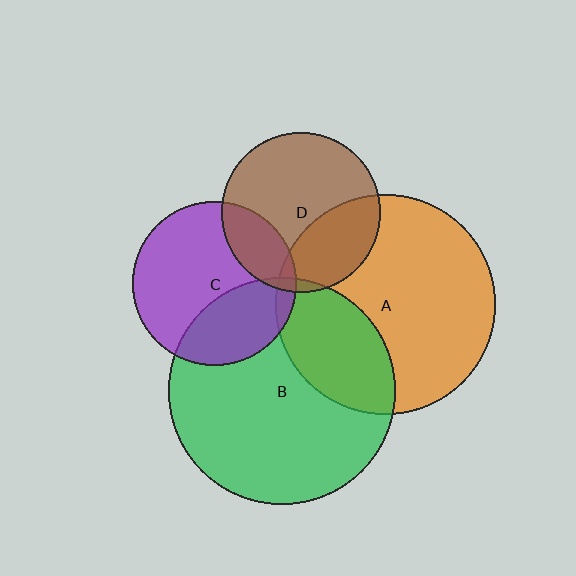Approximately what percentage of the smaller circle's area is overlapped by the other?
Approximately 30%.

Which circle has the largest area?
Circle B (green).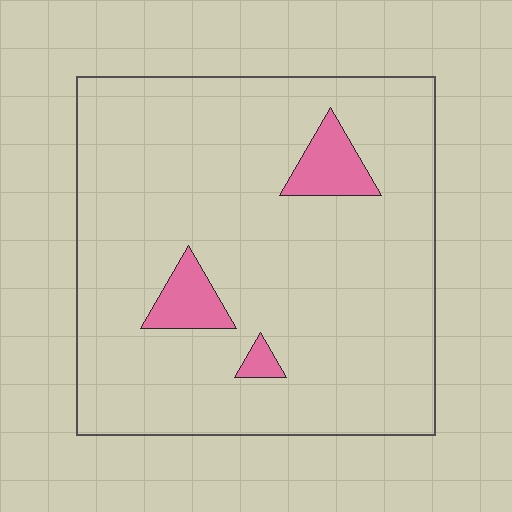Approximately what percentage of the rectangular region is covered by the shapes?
Approximately 10%.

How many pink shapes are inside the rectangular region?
3.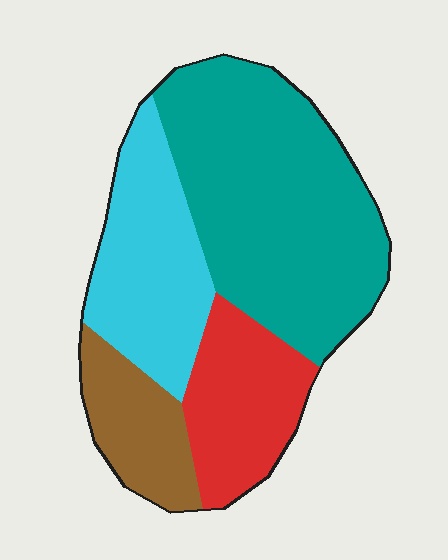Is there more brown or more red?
Red.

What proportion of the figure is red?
Red covers 18% of the figure.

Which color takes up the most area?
Teal, at roughly 45%.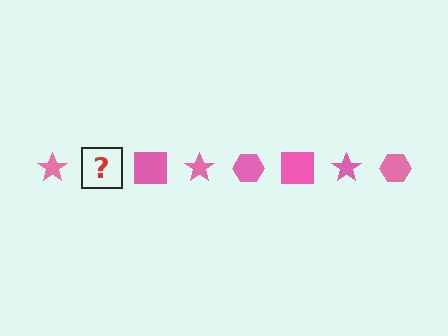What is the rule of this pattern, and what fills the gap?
The rule is that the pattern cycles through star, hexagon, square shapes in pink. The gap should be filled with a pink hexagon.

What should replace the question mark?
The question mark should be replaced with a pink hexagon.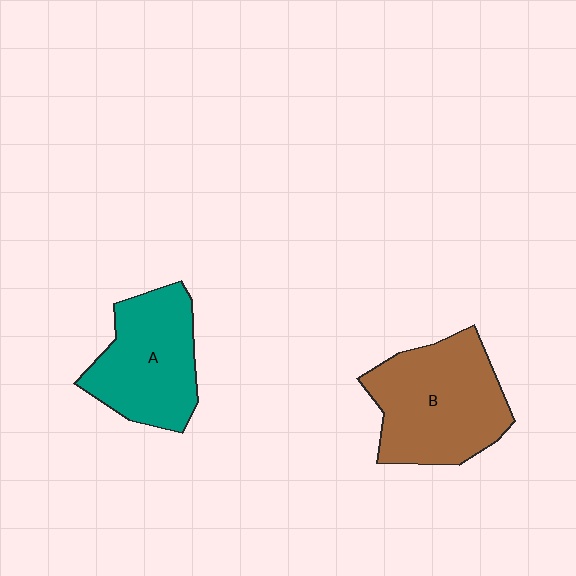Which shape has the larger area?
Shape B (brown).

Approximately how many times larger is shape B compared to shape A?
Approximately 1.2 times.